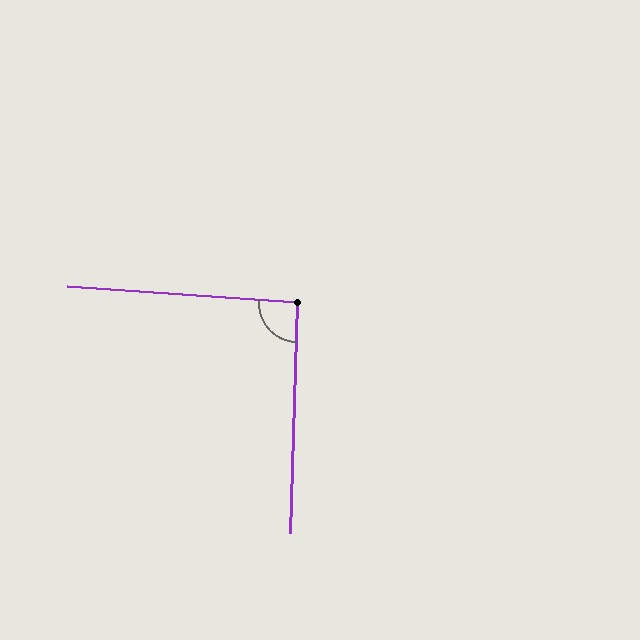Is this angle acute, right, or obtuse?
It is approximately a right angle.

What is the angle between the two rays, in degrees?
Approximately 92 degrees.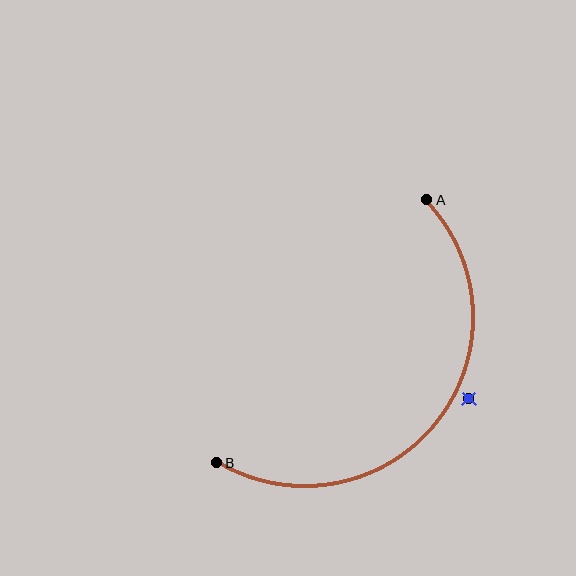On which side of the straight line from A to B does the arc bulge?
The arc bulges below and to the right of the straight line connecting A and B.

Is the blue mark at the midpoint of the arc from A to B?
No — the blue mark does not lie on the arc at all. It sits slightly outside the curve.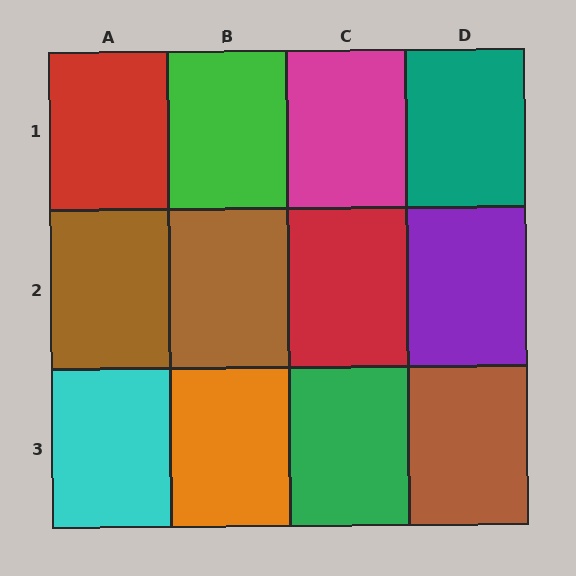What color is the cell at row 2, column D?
Purple.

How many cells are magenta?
1 cell is magenta.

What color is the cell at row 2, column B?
Brown.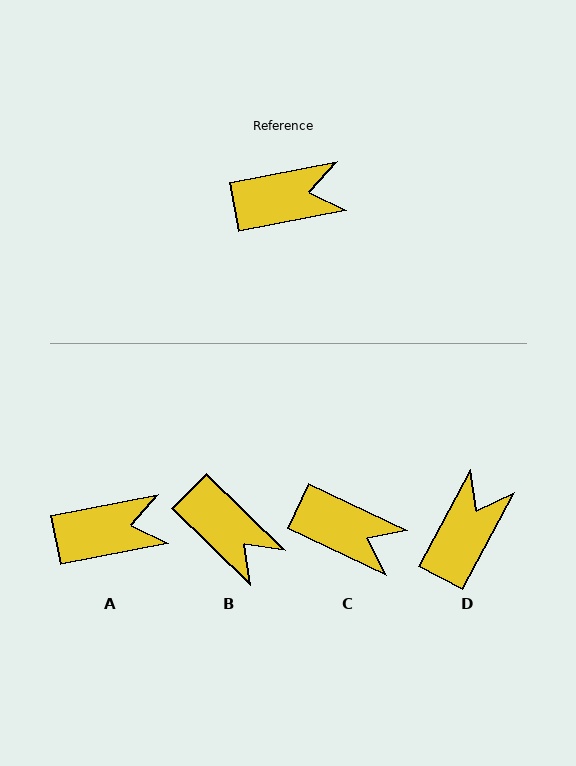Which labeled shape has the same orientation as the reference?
A.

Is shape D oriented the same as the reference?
No, it is off by about 51 degrees.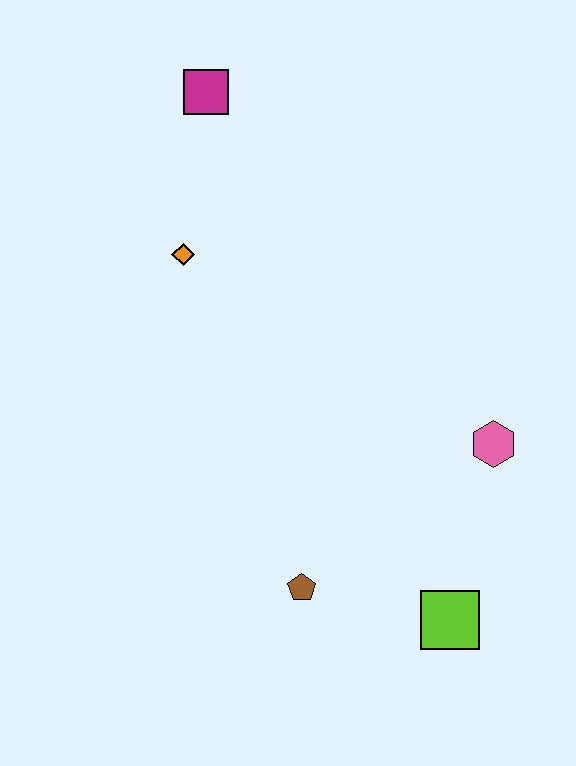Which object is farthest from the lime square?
The magenta square is farthest from the lime square.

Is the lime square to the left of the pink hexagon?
Yes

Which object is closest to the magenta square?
The orange diamond is closest to the magenta square.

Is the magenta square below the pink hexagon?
No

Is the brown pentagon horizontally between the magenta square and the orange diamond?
No